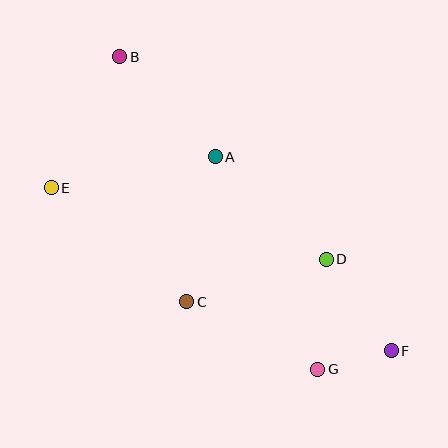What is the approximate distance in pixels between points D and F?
The distance between D and F is approximately 112 pixels.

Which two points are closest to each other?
Points F and G are closest to each other.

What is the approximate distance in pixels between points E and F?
The distance between E and F is approximately 377 pixels.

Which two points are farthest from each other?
Points B and F are farthest from each other.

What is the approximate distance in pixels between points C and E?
The distance between C and E is approximately 177 pixels.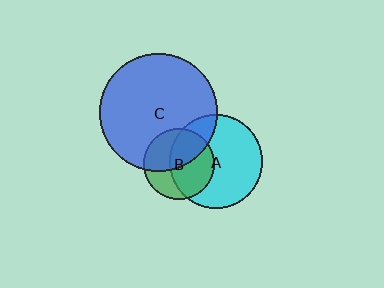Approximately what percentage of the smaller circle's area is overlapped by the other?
Approximately 60%.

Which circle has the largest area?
Circle C (blue).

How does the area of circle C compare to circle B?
Approximately 2.7 times.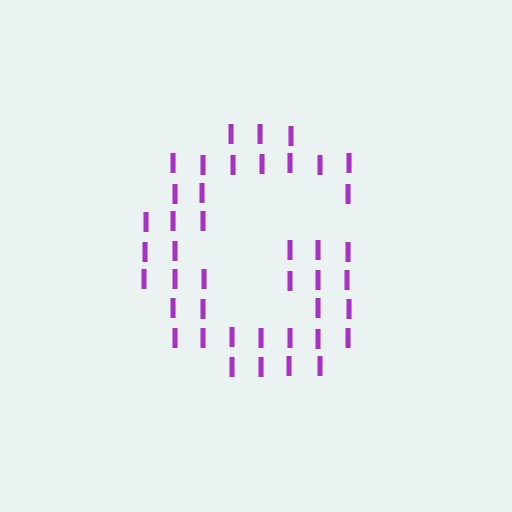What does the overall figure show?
The overall figure shows the letter G.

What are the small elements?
The small elements are letter I's.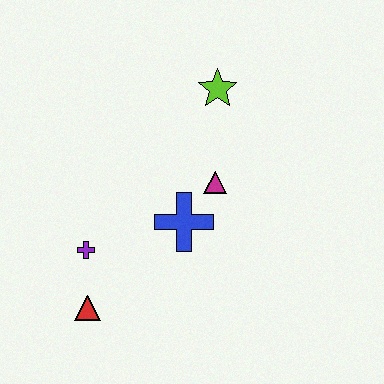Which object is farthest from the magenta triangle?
The red triangle is farthest from the magenta triangle.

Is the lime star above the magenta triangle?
Yes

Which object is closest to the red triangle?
The purple cross is closest to the red triangle.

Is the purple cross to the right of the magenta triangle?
No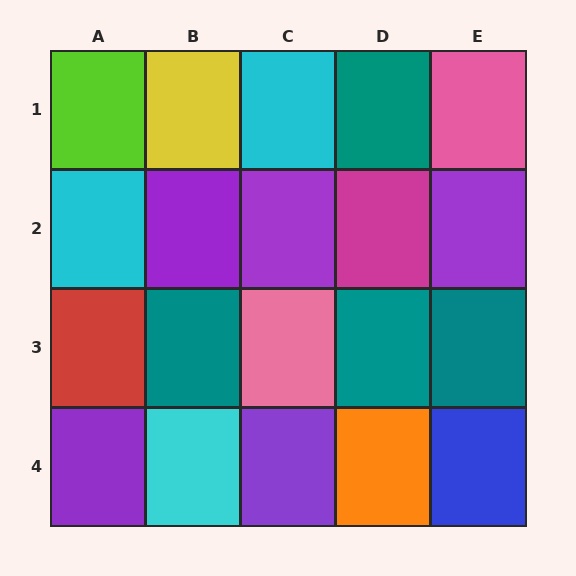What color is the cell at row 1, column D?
Teal.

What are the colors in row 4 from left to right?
Purple, cyan, purple, orange, blue.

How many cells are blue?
1 cell is blue.